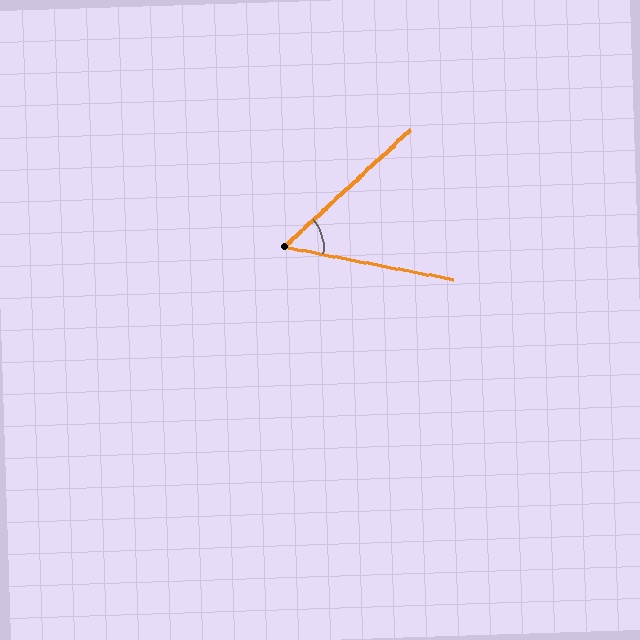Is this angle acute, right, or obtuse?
It is acute.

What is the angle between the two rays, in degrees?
Approximately 54 degrees.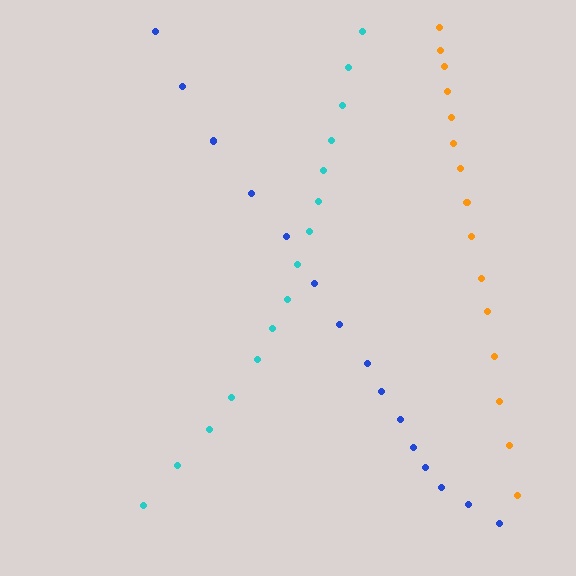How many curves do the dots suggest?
There are 3 distinct paths.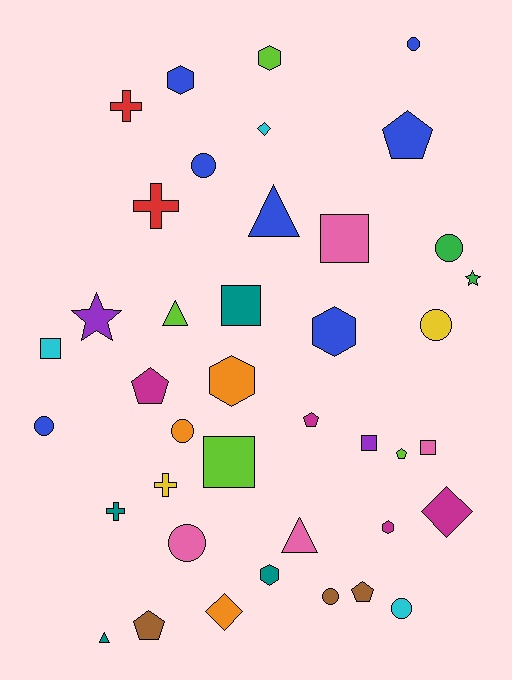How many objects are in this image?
There are 40 objects.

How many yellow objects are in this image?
There are 2 yellow objects.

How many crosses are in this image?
There are 4 crosses.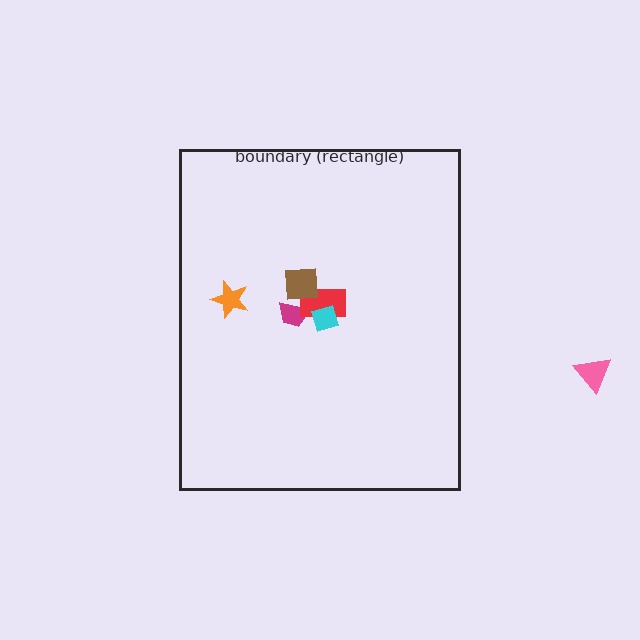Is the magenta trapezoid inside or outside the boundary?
Inside.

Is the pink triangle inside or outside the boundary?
Outside.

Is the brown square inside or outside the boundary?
Inside.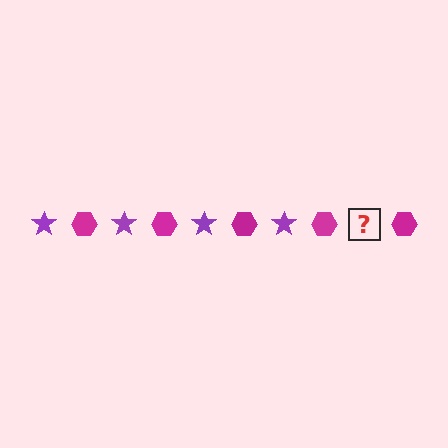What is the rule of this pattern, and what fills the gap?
The rule is that the pattern alternates between purple star and magenta hexagon. The gap should be filled with a purple star.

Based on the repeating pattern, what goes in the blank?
The blank should be a purple star.